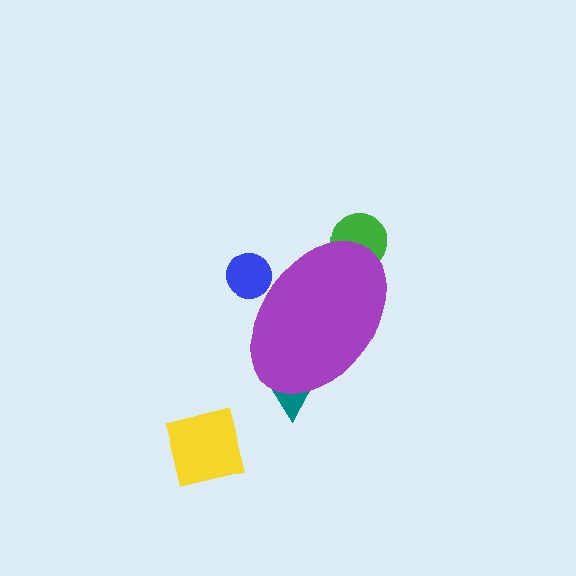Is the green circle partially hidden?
Yes, the green circle is partially hidden behind the purple ellipse.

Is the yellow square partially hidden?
No, the yellow square is fully visible.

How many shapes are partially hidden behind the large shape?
3 shapes are partially hidden.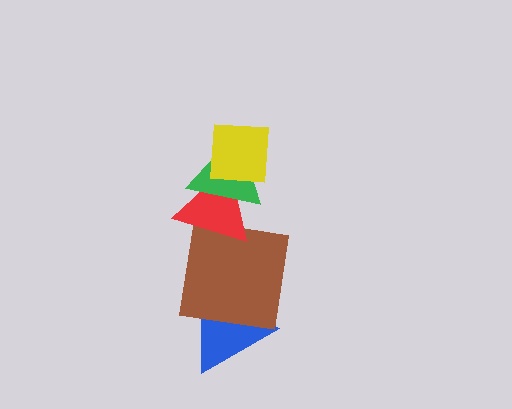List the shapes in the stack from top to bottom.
From top to bottom: the yellow square, the green triangle, the red triangle, the brown square, the blue triangle.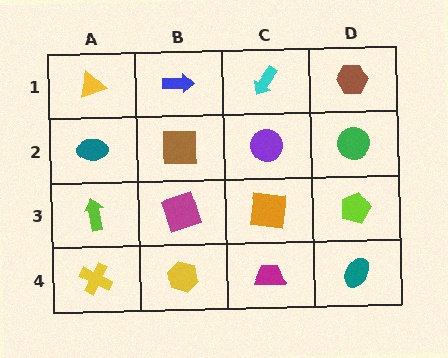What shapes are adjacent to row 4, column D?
A lime pentagon (row 3, column D), a magenta trapezoid (row 4, column C).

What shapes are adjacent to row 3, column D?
A green circle (row 2, column D), a teal ellipse (row 4, column D), an orange square (row 3, column C).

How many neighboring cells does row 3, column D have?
3.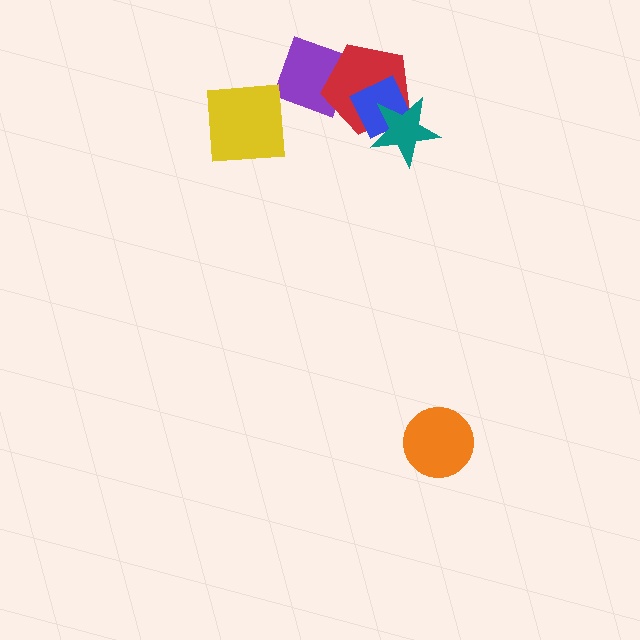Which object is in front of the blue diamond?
The teal star is in front of the blue diamond.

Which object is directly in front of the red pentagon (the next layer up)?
The blue diamond is directly in front of the red pentagon.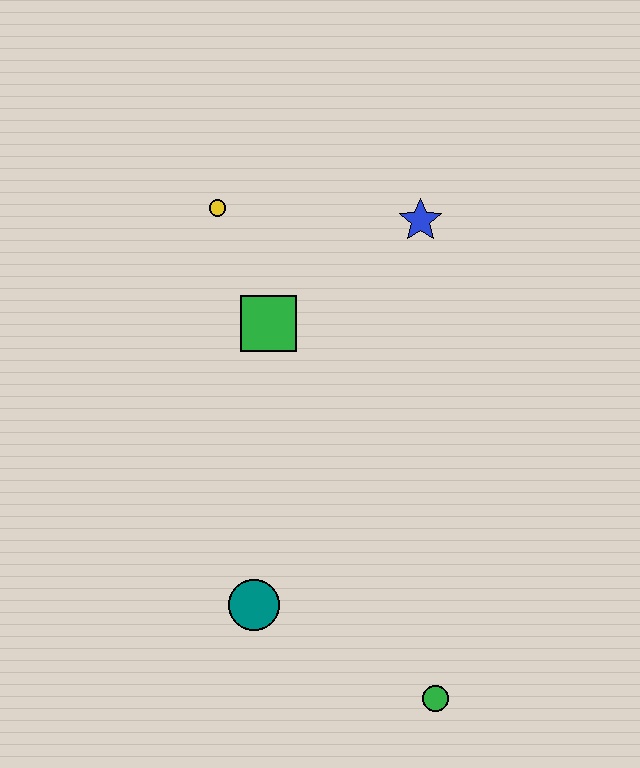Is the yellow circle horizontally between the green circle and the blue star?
No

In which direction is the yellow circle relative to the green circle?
The yellow circle is above the green circle.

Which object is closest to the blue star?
The green square is closest to the blue star.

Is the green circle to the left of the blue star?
No